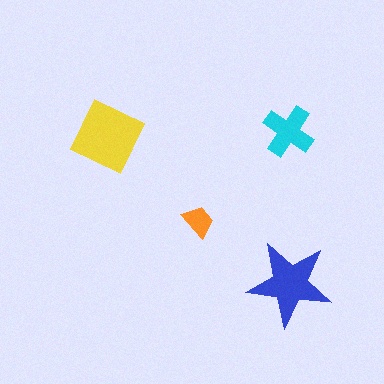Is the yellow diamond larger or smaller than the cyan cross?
Larger.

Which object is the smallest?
The orange trapezoid.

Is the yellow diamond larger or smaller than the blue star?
Larger.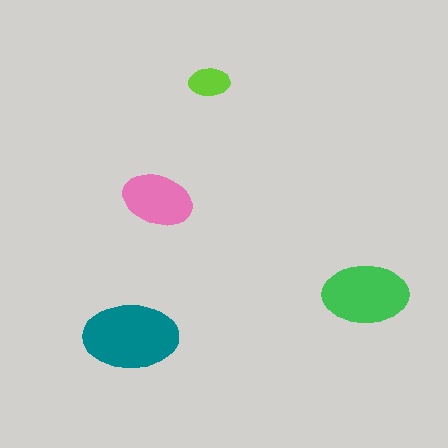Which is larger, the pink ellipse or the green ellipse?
The green one.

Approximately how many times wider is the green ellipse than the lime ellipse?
About 2 times wider.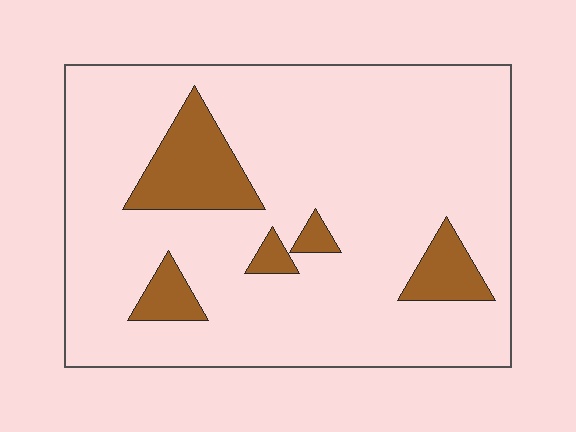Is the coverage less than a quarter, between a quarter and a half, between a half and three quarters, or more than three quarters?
Less than a quarter.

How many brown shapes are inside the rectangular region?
5.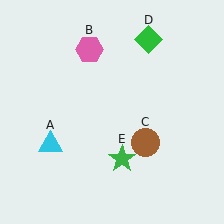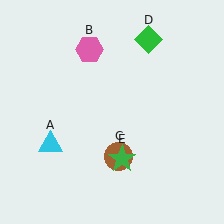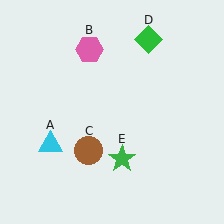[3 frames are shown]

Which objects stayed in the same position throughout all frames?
Cyan triangle (object A) and pink hexagon (object B) and green diamond (object D) and green star (object E) remained stationary.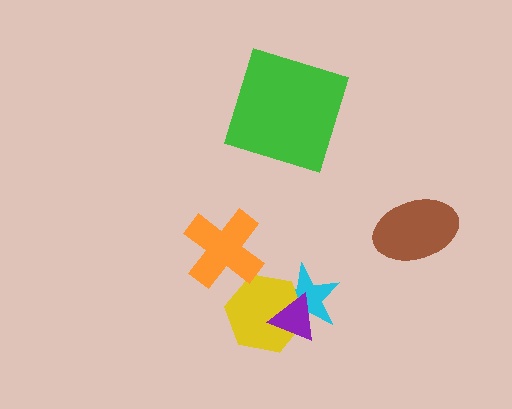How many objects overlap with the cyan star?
2 objects overlap with the cyan star.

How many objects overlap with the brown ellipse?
0 objects overlap with the brown ellipse.